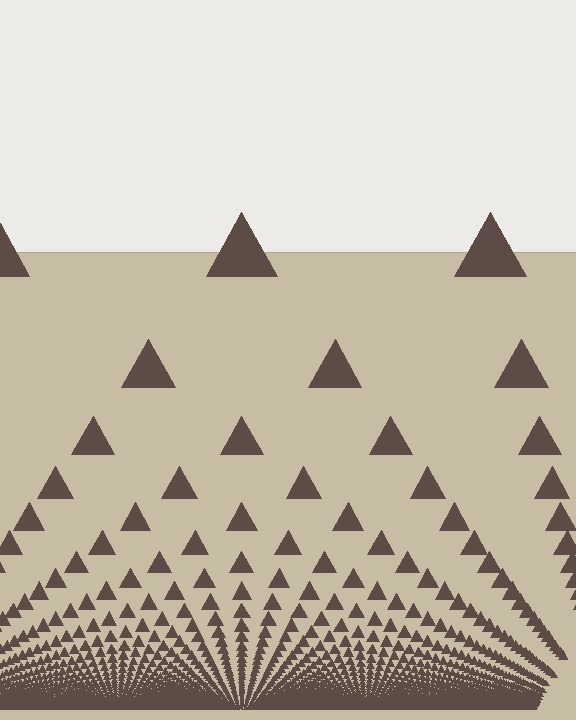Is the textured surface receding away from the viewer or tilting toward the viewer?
The surface appears to tilt toward the viewer. Texture elements get larger and sparser toward the top.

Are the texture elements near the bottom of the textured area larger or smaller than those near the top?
Smaller. The gradient is inverted — elements near the bottom are smaller and denser.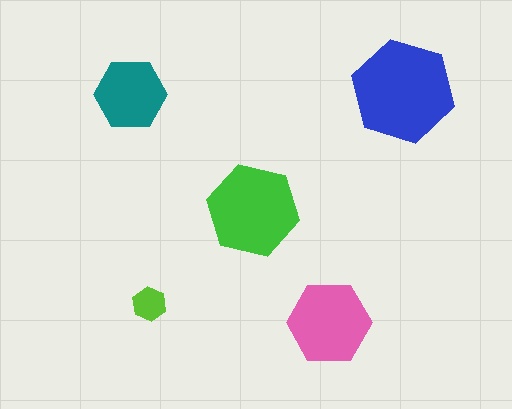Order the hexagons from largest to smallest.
the blue one, the green one, the pink one, the teal one, the lime one.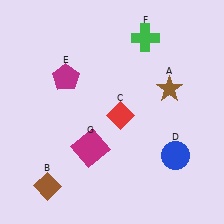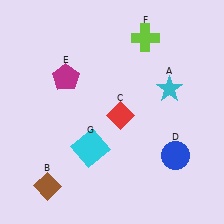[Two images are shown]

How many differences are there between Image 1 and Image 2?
There are 3 differences between the two images.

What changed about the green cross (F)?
In Image 1, F is green. In Image 2, it changed to lime.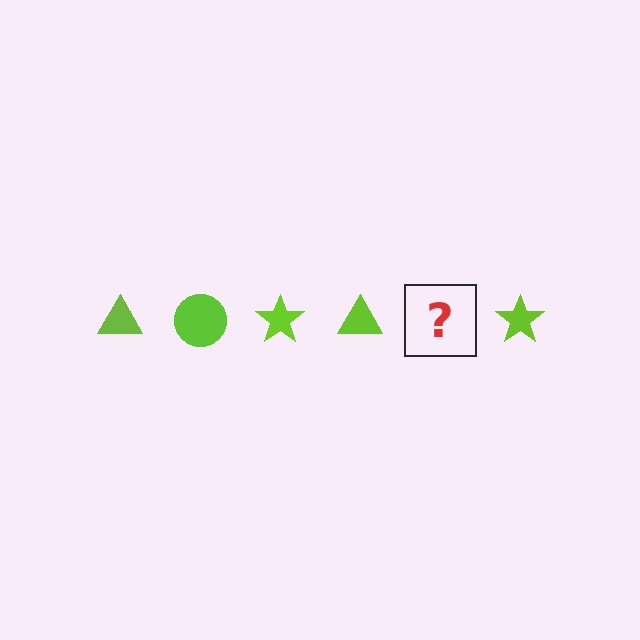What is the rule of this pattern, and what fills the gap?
The rule is that the pattern cycles through triangle, circle, star shapes in lime. The gap should be filled with a lime circle.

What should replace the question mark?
The question mark should be replaced with a lime circle.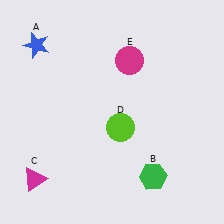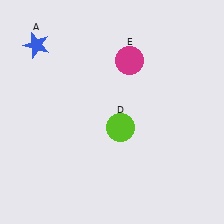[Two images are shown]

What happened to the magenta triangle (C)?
The magenta triangle (C) was removed in Image 2. It was in the bottom-left area of Image 1.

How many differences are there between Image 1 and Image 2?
There are 2 differences between the two images.